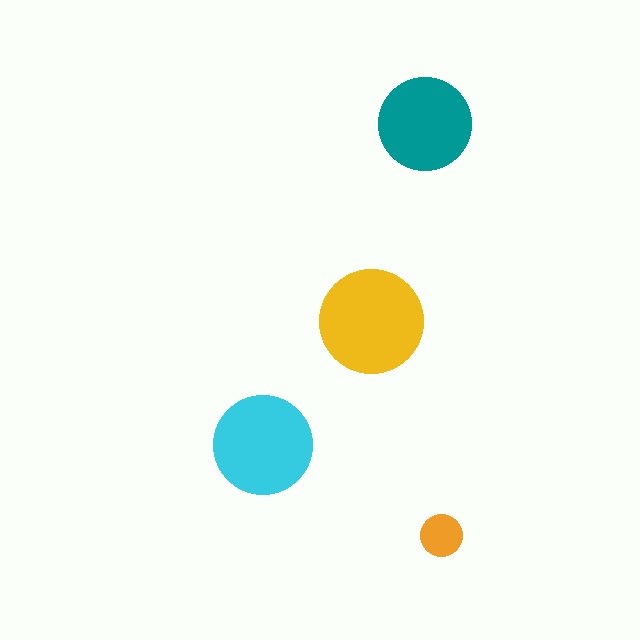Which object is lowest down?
The orange circle is bottommost.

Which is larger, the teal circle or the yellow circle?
The yellow one.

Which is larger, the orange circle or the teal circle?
The teal one.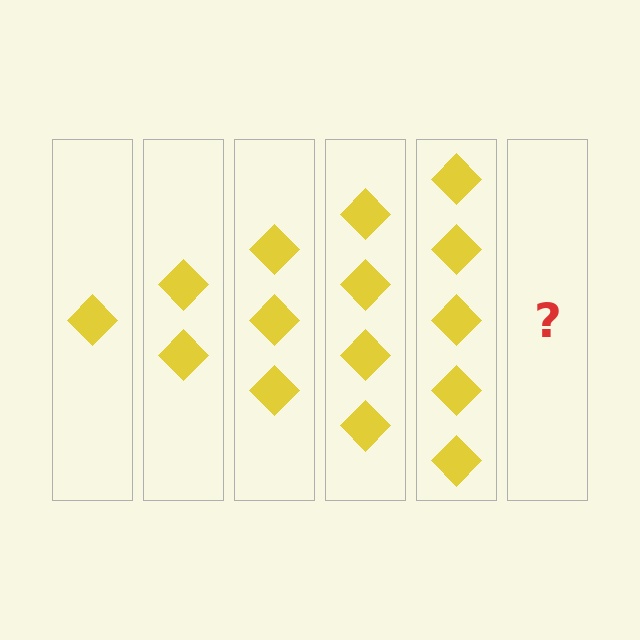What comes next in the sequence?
The next element should be 6 diamonds.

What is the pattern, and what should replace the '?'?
The pattern is that each step adds one more diamond. The '?' should be 6 diamonds.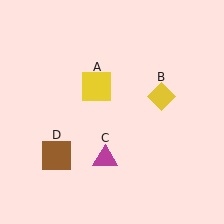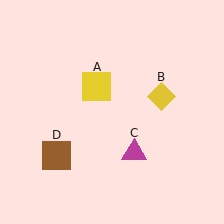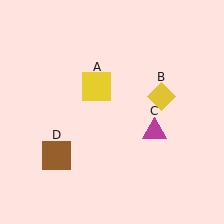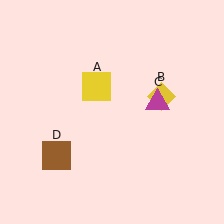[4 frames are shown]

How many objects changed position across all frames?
1 object changed position: magenta triangle (object C).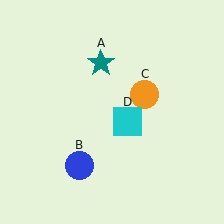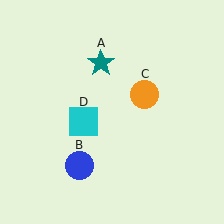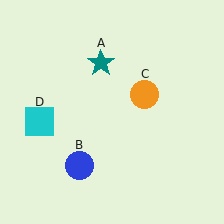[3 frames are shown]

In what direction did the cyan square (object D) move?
The cyan square (object D) moved left.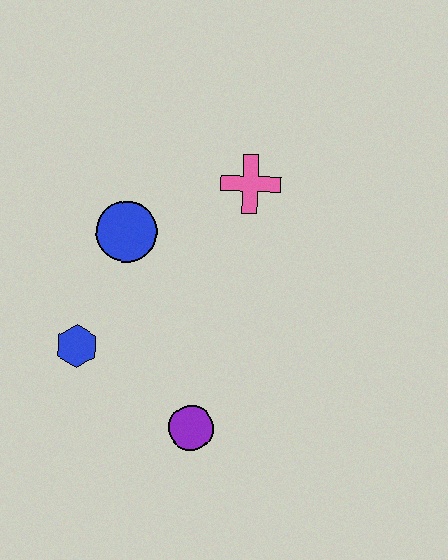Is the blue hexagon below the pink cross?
Yes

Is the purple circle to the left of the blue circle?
No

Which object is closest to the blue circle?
The blue hexagon is closest to the blue circle.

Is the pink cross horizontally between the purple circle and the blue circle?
No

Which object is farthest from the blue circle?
The purple circle is farthest from the blue circle.